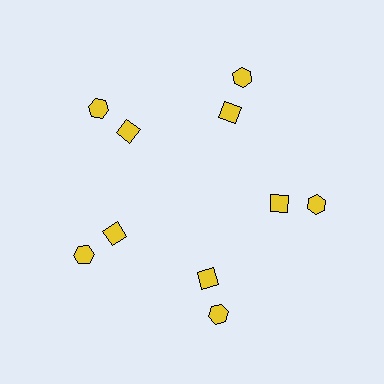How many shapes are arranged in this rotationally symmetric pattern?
There are 10 shapes, arranged in 5 groups of 2.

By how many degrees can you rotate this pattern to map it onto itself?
The pattern maps onto itself every 72 degrees of rotation.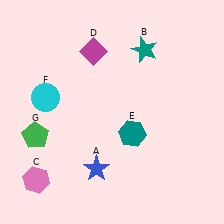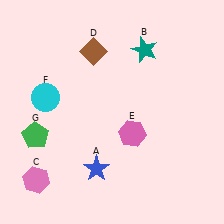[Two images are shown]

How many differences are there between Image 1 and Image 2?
There are 2 differences between the two images.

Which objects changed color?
D changed from magenta to brown. E changed from teal to pink.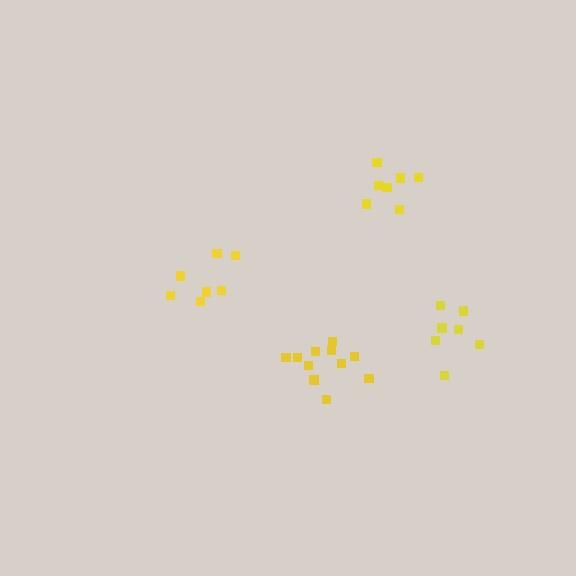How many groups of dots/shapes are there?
There are 4 groups.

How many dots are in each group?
Group 1: 11 dots, Group 2: 7 dots, Group 3: 7 dots, Group 4: 7 dots (32 total).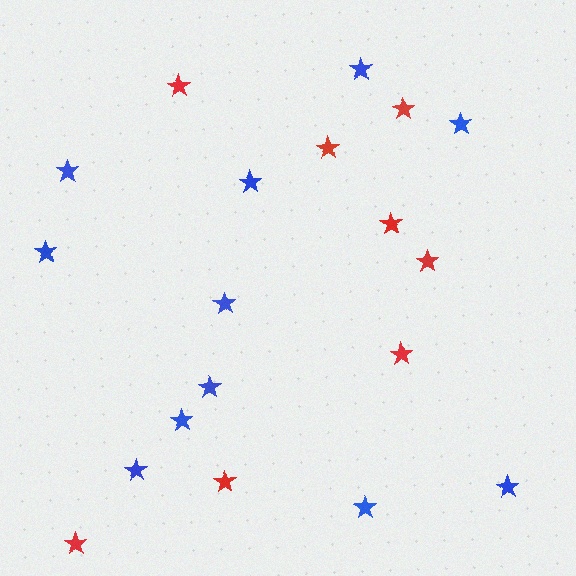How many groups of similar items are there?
There are 2 groups: one group of blue stars (11) and one group of red stars (8).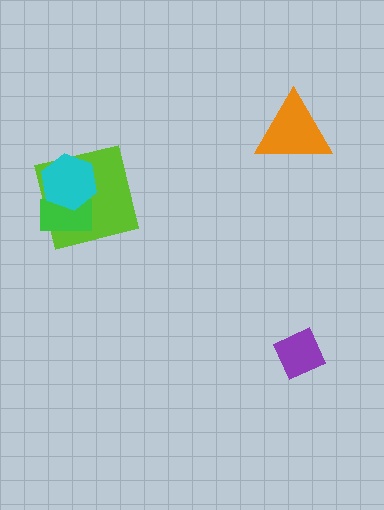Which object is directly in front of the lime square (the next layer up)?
The green rectangle is directly in front of the lime square.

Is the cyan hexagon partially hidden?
No, no other shape covers it.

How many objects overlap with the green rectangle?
2 objects overlap with the green rectangle.